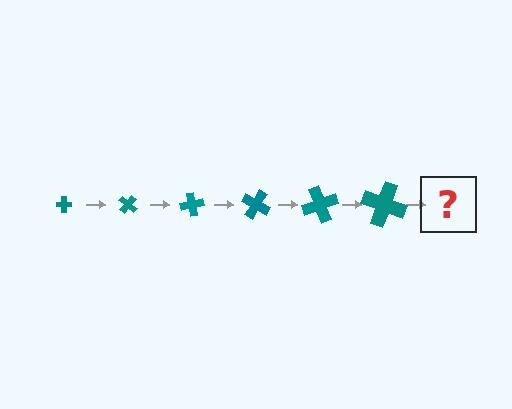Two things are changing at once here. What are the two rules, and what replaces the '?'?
The two rules are that the cross grows larger each step and it rotates 40 degrees each step. The '?' should be a cross, larger than the previous one and rotated 240 degrees from the start.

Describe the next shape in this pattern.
It should be a cross, larger than the previous one and rotated 240 degrees from the start.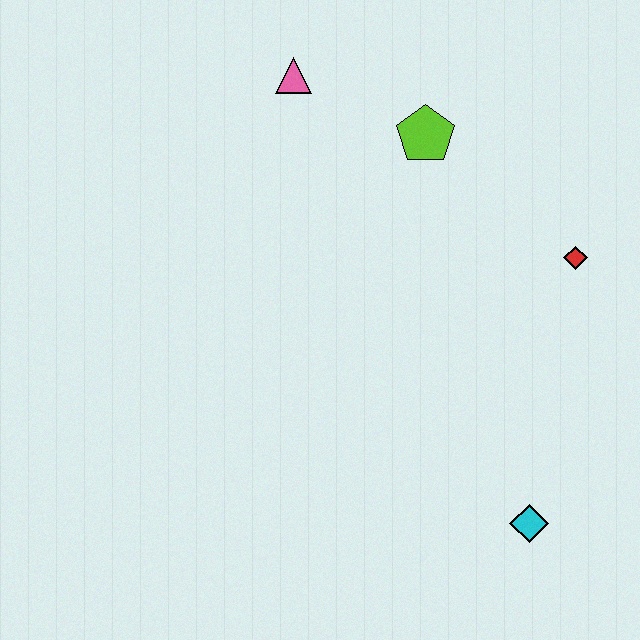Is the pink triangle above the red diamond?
Yes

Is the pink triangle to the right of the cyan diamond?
No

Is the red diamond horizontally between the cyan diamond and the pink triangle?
No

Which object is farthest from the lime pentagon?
The cyan diamond is farthest from the lime pentagon.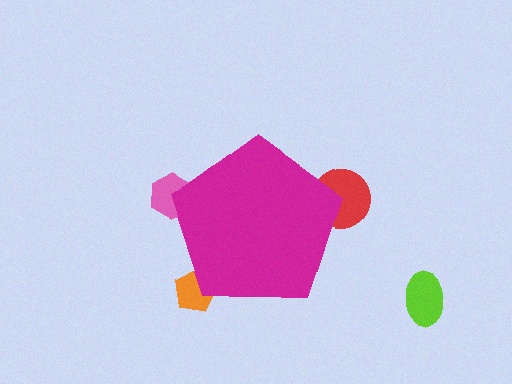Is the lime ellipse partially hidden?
No, the lime ellipse is fully visible.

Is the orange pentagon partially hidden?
Yes, the orange pentagon is partially hidden behind the magenta pentagon.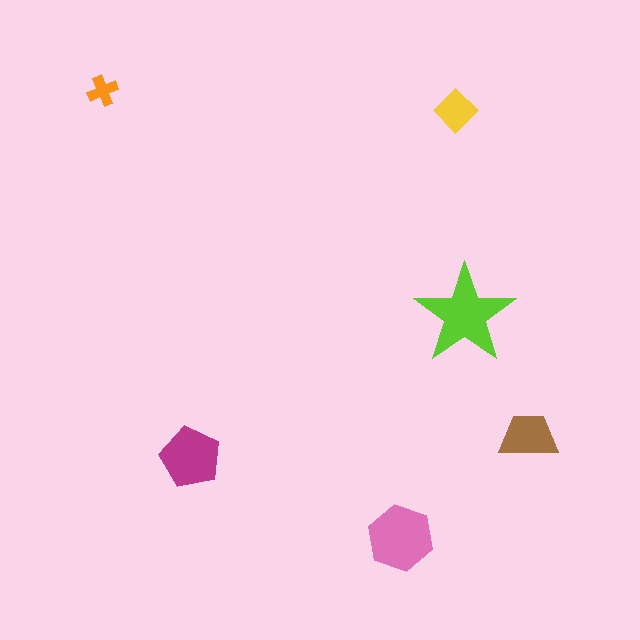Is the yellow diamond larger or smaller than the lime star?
Smaller.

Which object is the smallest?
The orange cross.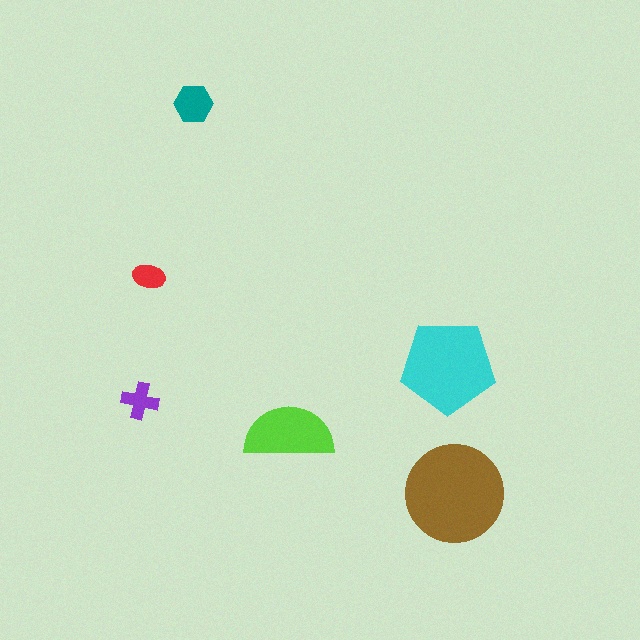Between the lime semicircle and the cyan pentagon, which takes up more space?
The cyan pentagon.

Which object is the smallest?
The red ellipse.